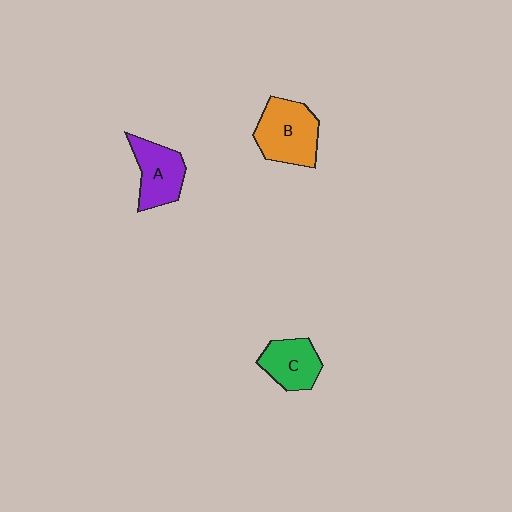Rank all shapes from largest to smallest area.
From largest to smallest: B (orange), A (purple), C (green).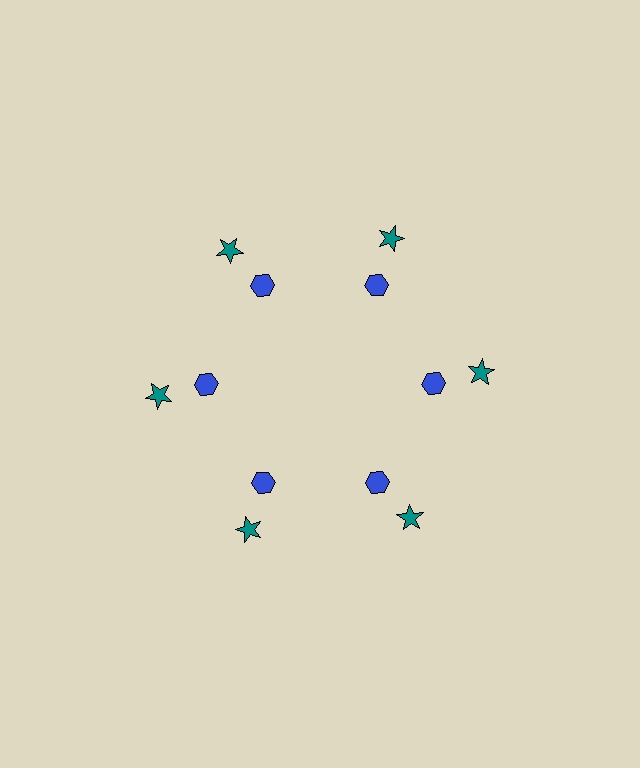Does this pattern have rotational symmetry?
Yes, this pattern has 6-fold rotational symmetry. It looks the same after rotating 60 degrees around the center.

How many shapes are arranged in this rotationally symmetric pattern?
There are 12 shapes, arranged in 6 groups of 2.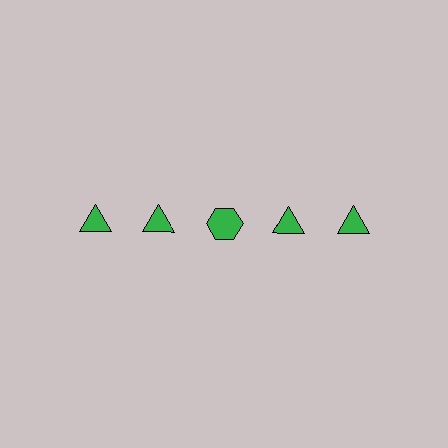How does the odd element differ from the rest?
It has a different shape: hexagon instead of triangle.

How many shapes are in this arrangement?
There are 5 shapes arranged in a grid pattern.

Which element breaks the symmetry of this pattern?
The green hexagon in the top row, center column breaks the symmetry. All other shapes are green triangles.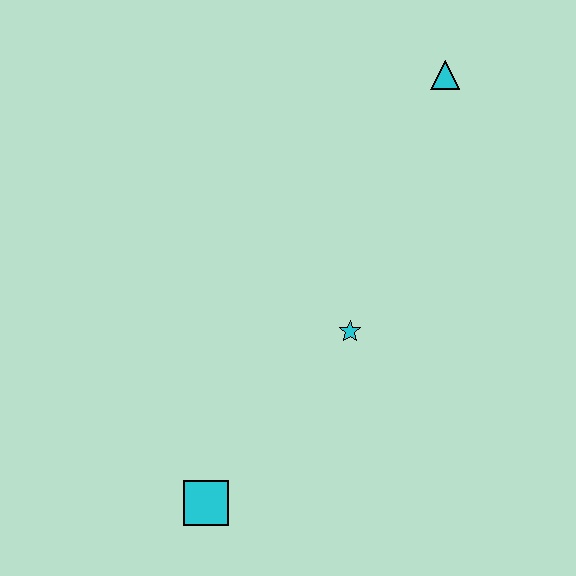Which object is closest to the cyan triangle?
The cyan star is closest to the cyan triangle.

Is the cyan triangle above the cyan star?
Yes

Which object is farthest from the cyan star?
The cyan triangle is farthest from the cyan star.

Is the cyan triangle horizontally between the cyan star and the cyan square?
No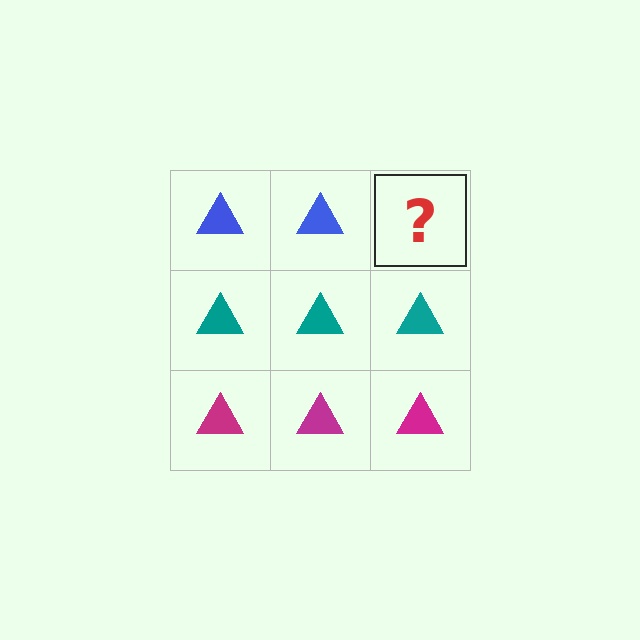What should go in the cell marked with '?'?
The missing cell should contain a blue triangle.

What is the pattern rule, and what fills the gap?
The rule is that each row has a consistent color. The gap should be filled with a blue triangle.